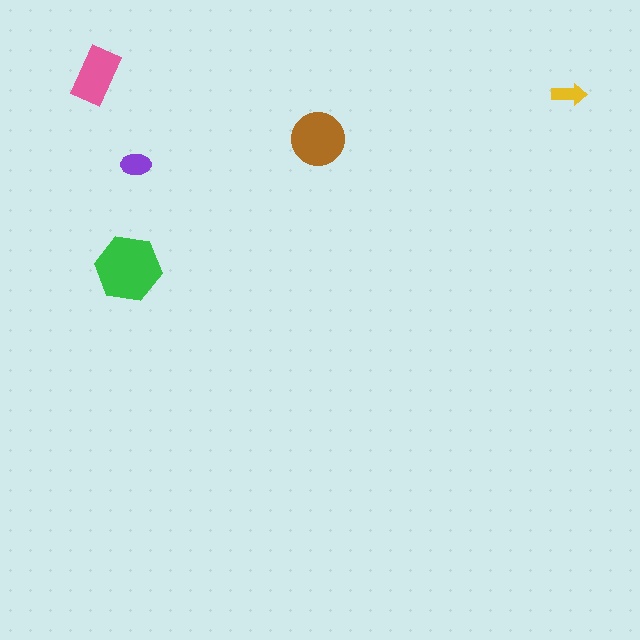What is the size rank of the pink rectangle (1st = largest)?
3rd.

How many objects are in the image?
There are 5 objects in the image.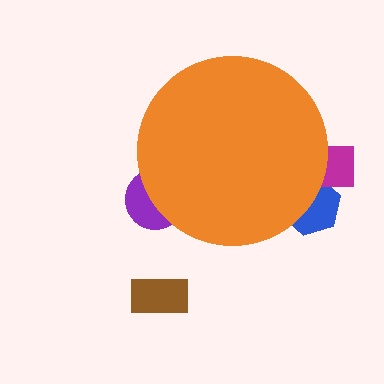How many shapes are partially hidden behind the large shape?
3 shapes are partially hidden.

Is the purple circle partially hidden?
Yes, the purple circle is partially hidden behind the orange circle.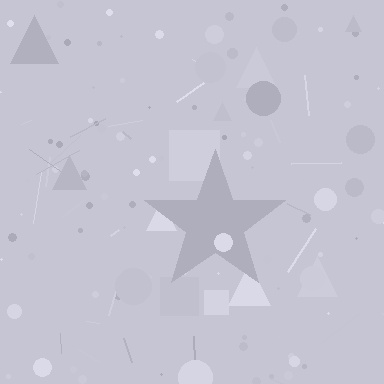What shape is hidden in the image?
A star is hidden in the image.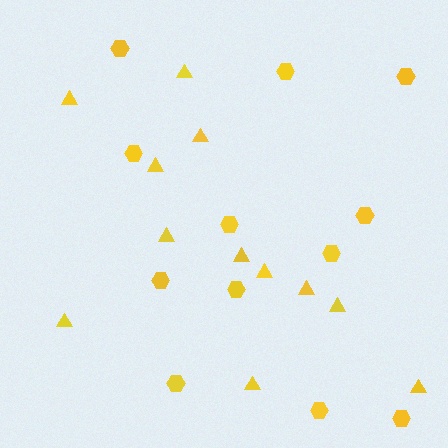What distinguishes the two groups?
There are 2 groups: one group of triangles (12) and one group of hexagons (12).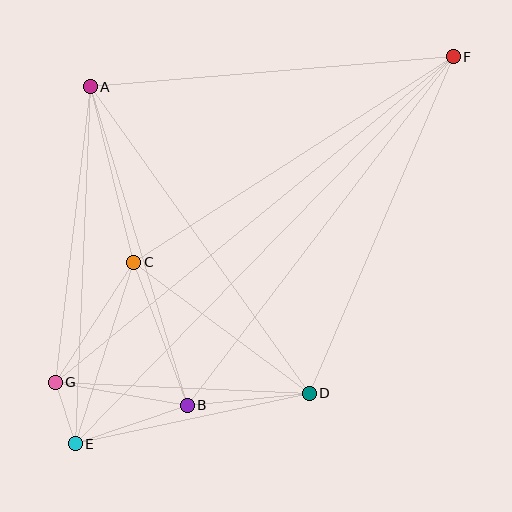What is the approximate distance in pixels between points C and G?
The distance between C and G is approximately 144 pixels.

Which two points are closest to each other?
Points E and G are closest to each other.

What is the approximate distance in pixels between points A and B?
The distance between A and B is approximately 333 pixels.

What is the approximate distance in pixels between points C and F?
The distance between C and F is approximately 380 pixels.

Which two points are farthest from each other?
Points E and F are farthest from each other.